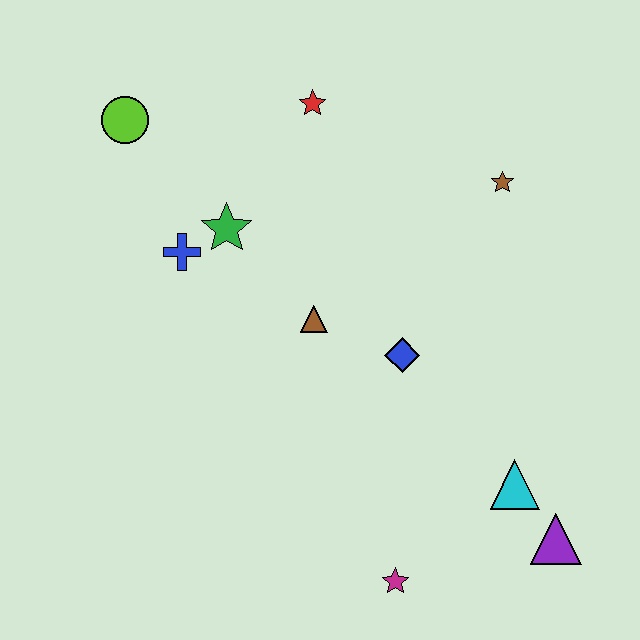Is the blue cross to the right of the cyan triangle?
No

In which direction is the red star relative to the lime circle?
The red star is to the right of the lime circle.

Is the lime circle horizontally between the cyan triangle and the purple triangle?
No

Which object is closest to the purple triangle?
The cyan triangle is closest to the purple triangle.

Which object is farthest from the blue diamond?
The lime circle is farthest from the blue diamond.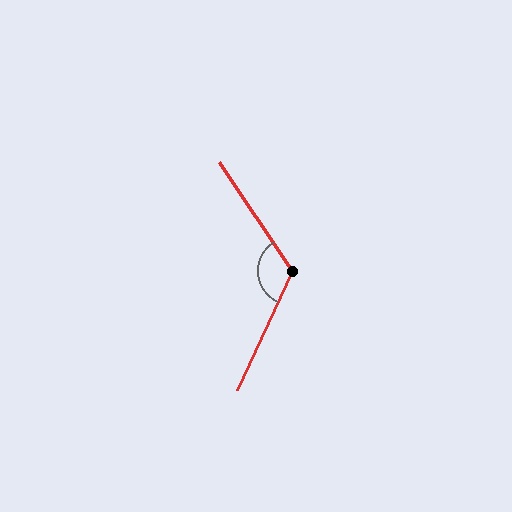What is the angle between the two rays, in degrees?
Approximately 121 degrees.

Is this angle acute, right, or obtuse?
It is obtuse.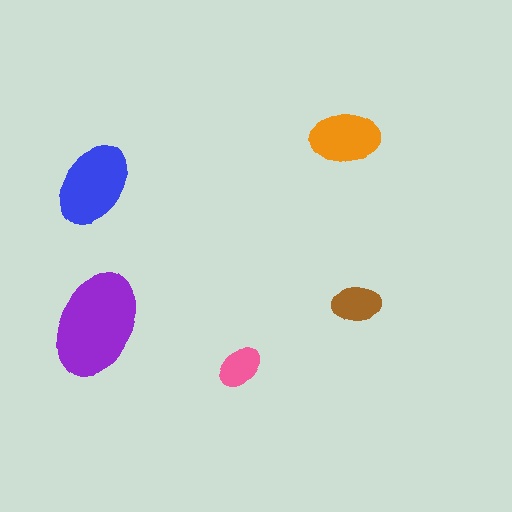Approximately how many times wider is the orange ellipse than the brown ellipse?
About 1.5 times wider.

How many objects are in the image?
There are 5 objects in the image.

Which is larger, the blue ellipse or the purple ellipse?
The purple one.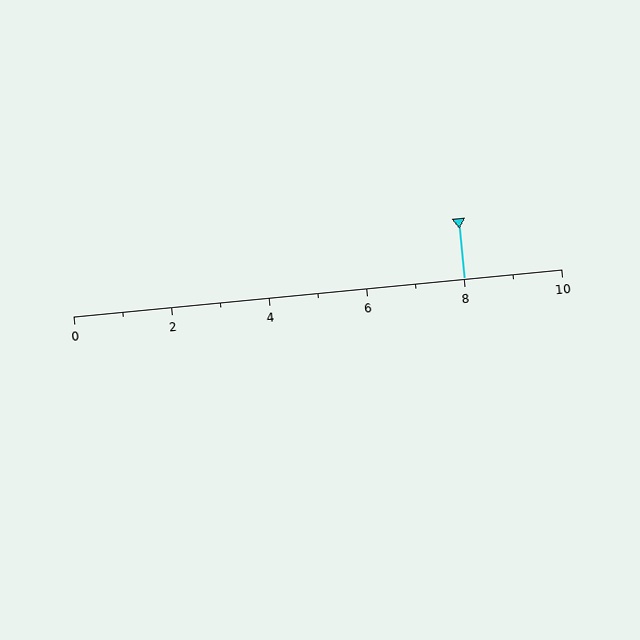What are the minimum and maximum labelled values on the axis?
The axis runs from 0 to 10.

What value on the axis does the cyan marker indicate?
The marker indicates approximately 8.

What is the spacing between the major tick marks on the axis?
The major ticks are spaced 2 apart.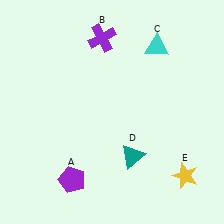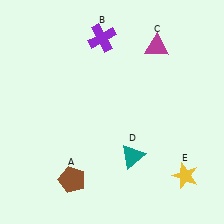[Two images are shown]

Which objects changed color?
A changed from purple to brown. C changed from cyan to magenta.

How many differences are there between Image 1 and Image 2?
There are 2 differences between the two images.